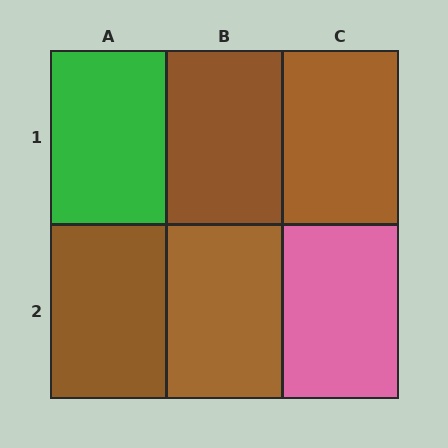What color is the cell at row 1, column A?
Green.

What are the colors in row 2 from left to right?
Brown, brown, pink.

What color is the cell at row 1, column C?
Brown.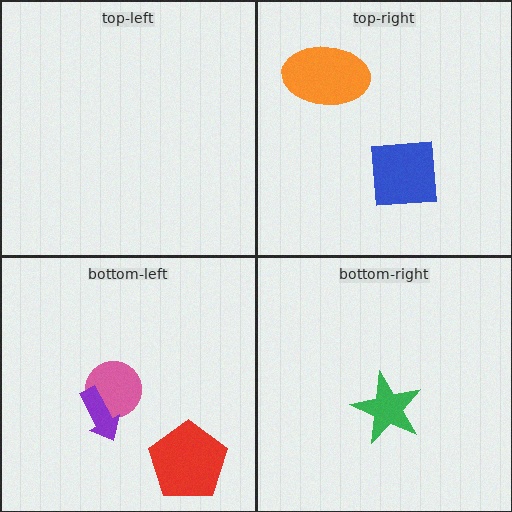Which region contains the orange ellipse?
The top-right region.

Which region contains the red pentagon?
The bottom-left region.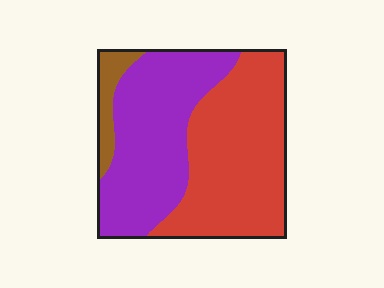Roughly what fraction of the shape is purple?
Purple takes up between a quarter and a half of the shape.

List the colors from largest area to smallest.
From largest to smallest: red, purple, brown.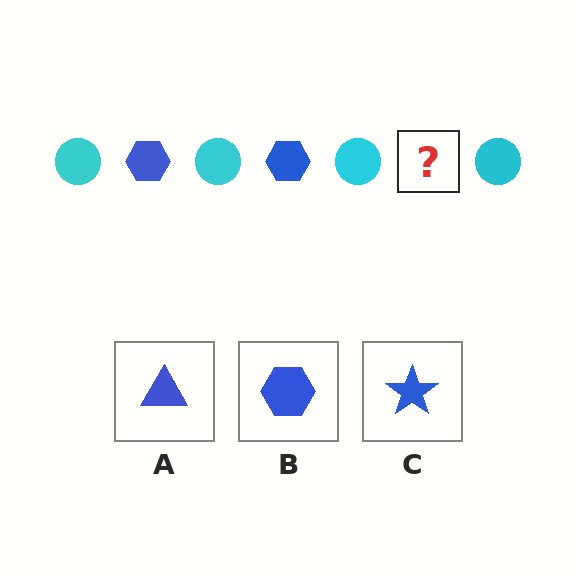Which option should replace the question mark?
Option B.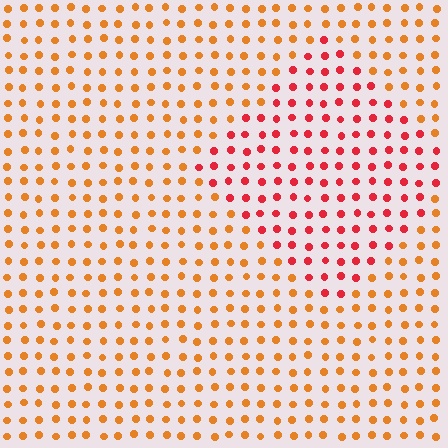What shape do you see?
I see a diamond.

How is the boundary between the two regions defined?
The boundary is defined purely by a slight shift in hue (about 36 degrees). Spacing, size, and orientation are identical on both sides.